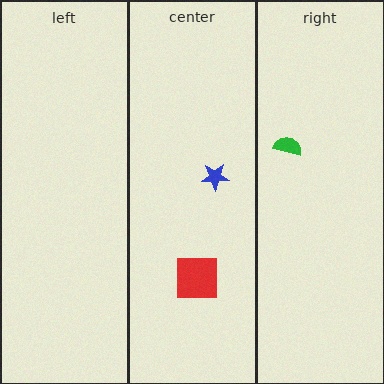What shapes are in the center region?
The blue star, the red square.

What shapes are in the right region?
The green semicircle.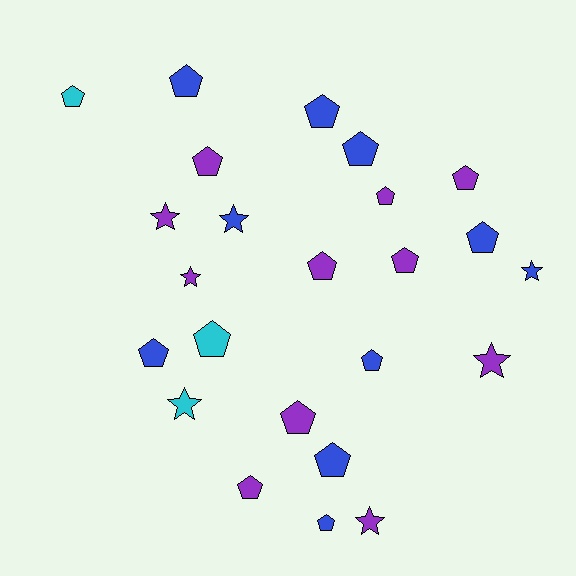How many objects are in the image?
There are 24 objects.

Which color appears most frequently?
Purple, with 11 objects.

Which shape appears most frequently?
Pentagon, with 17 objects.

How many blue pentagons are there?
There are 8 blue pentagons.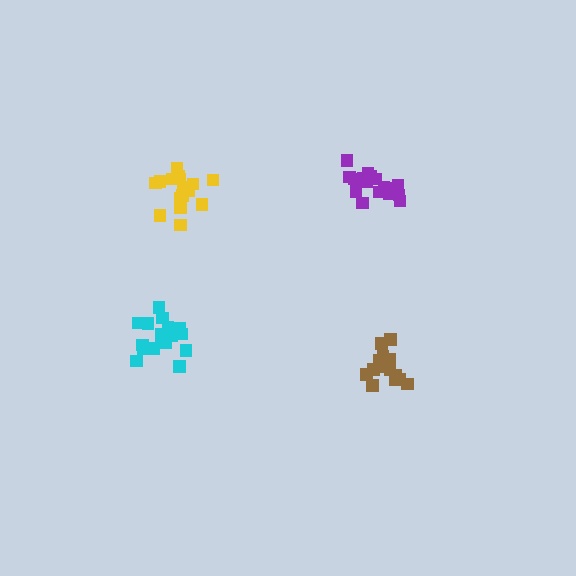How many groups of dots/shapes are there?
There are 4 groups.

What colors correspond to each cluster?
The clusters are colored: purple, brown, cyan, yellow.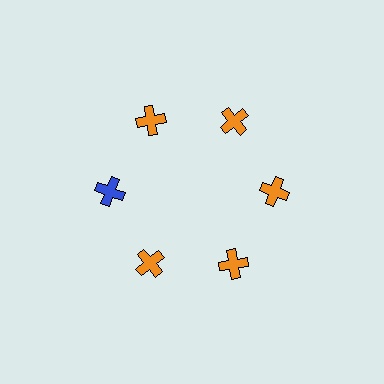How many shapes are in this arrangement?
There are 6 shapes arranged in a ring pattern.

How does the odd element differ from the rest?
It has a different color: blue instead of orange.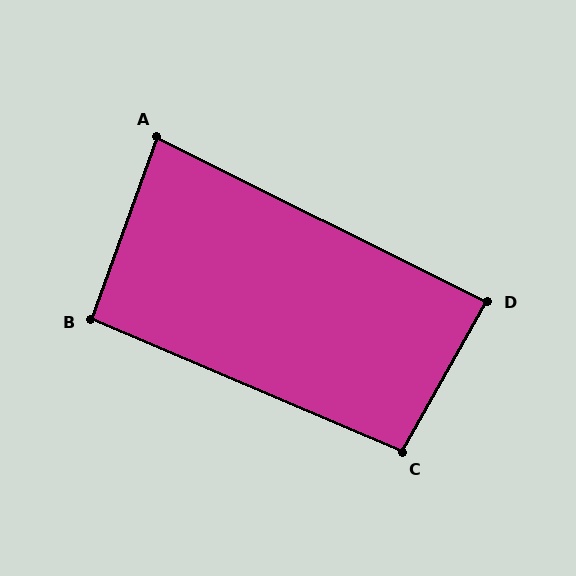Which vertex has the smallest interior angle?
A, at approximately 83 degrees.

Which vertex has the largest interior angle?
C, at approximately 97 degrees.